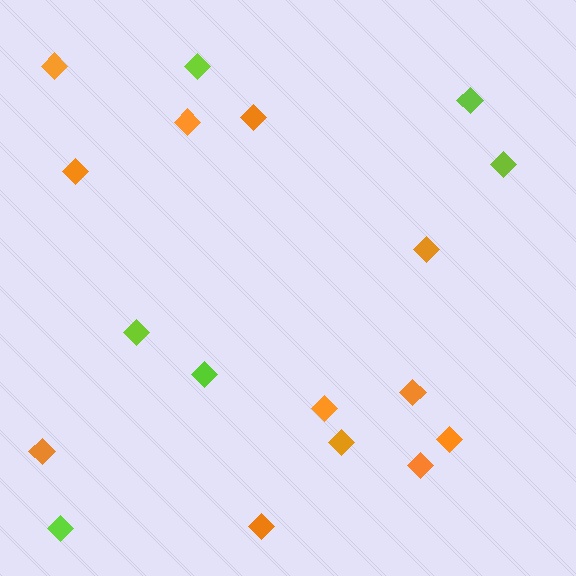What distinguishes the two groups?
There are 2 groups: one group of lime diamonds (6) and one group of orange diamonds (12).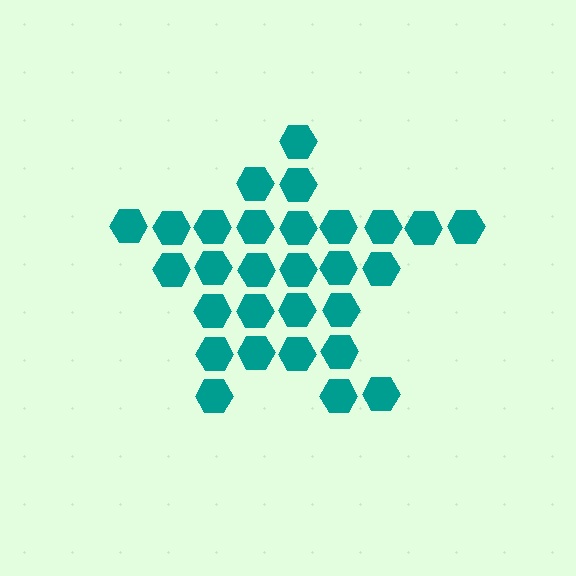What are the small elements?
The small elements are hexagons.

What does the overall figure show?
The overall figure shows a star.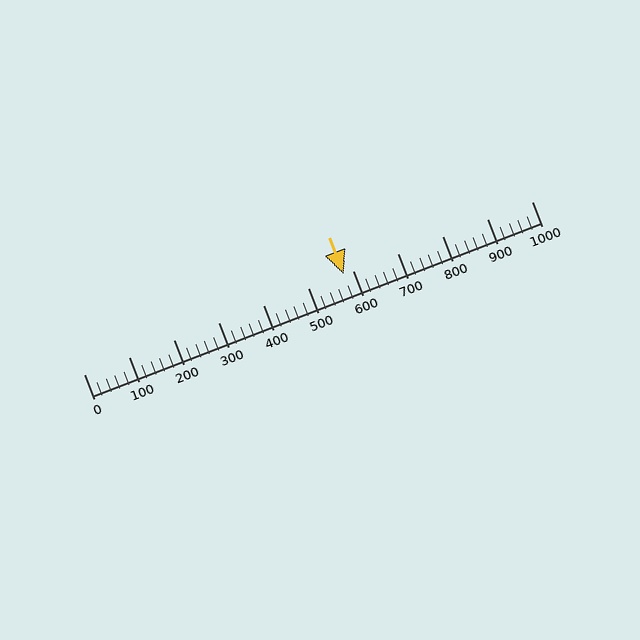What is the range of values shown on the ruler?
The ruler shows values from 0 to 1000.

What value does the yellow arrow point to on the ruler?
The yellow arrow points to approximately 580.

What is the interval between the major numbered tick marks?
The major tick marks are spaced 100 units apart.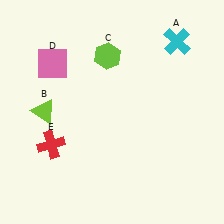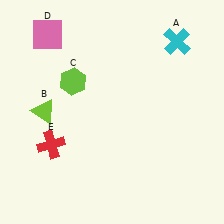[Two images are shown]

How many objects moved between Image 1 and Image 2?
2 objects moved between the two images.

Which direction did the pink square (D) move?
The pink square (D) moved up.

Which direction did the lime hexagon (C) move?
The lime hexagon (C) moved left.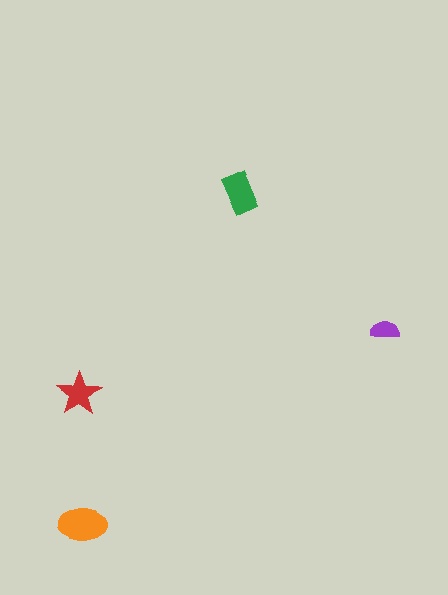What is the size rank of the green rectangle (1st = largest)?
2nd.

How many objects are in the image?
There are 4 objects in the image.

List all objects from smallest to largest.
The purple semicircle, the red star, the green rectangle, the orange ellipse.